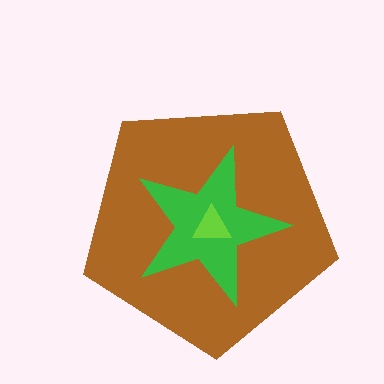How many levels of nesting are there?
3.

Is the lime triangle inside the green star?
Yes.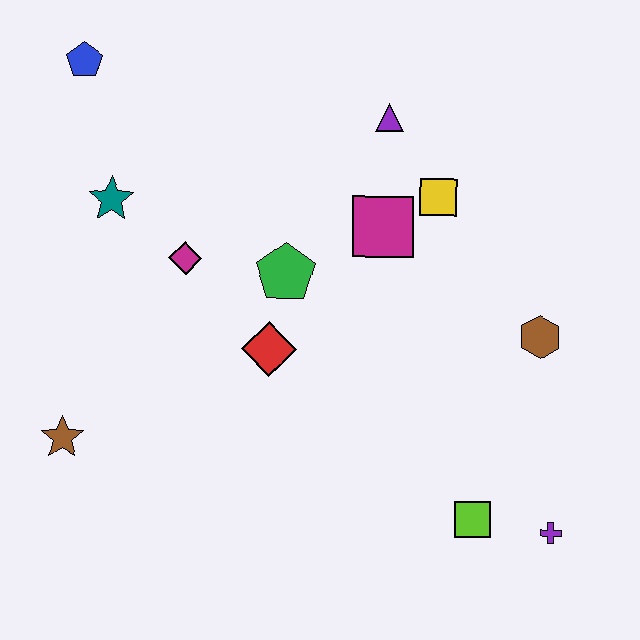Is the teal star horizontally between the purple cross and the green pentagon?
No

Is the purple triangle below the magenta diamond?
No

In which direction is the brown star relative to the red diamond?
The brown star is to the left of the red diamond.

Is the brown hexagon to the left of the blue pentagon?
No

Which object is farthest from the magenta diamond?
The purple cross is farthest from the magenta diamond.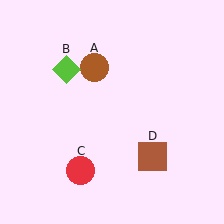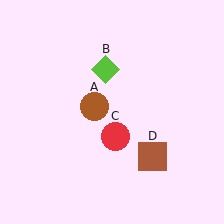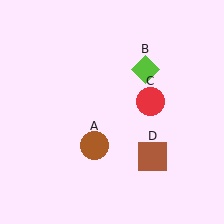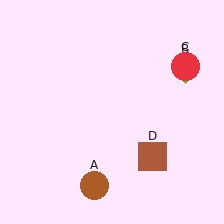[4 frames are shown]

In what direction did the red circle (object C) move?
The red circle (object C) moved up and to the right.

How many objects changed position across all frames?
3 objects changed position: brown circle (object A), lime diamond (object B), red circle (object C).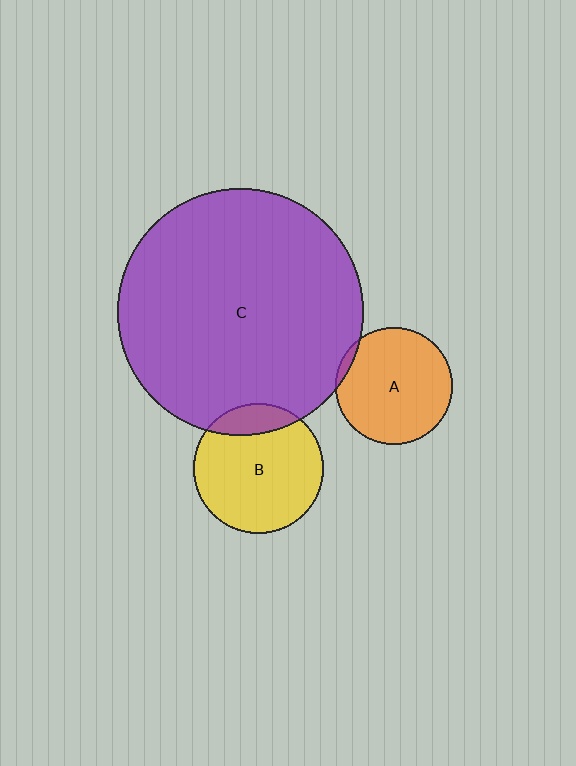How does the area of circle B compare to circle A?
Approximately 1.2 times.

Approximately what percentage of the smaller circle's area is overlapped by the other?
Approximately 15%.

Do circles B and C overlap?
Yes.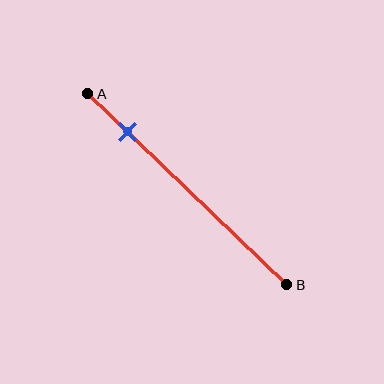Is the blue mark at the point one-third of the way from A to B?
No, the mark is at about 20% from A, not at the 33% one-third point.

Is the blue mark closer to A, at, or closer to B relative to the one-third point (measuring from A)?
The blue mark is closer to point A than the one-third point of segment AB.